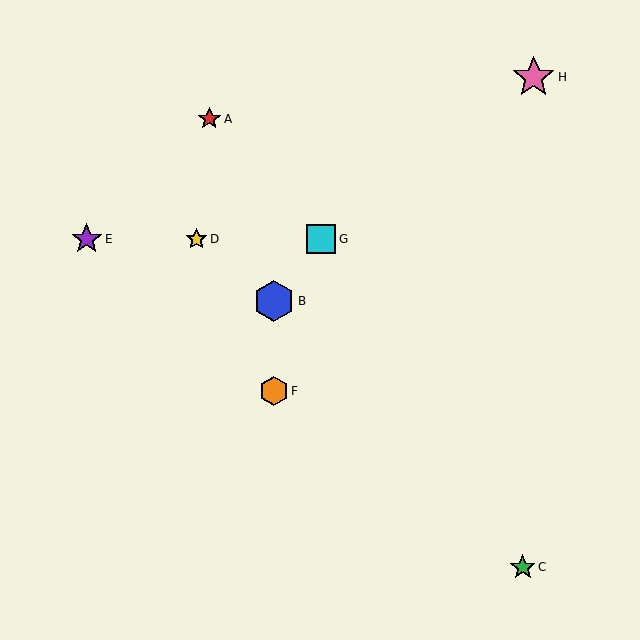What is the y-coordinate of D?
Object D is at y≈239.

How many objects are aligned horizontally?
3 objects (D, E, G) are aligned horizontally.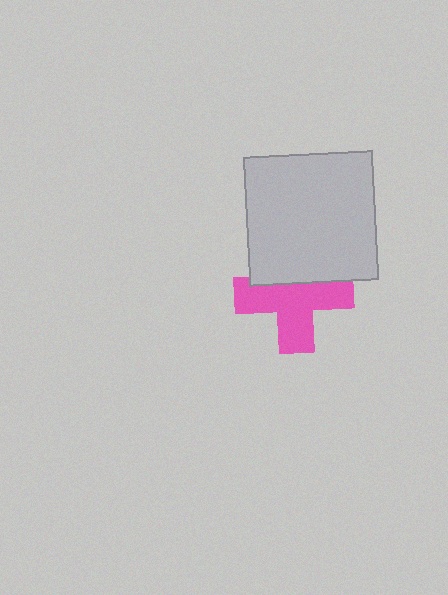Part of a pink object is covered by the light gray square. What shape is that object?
It is a cross.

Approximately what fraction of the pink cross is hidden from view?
Roughly 33% of the pink cross is hidden behind the light gray square.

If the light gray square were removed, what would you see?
You would see the complete pink cross.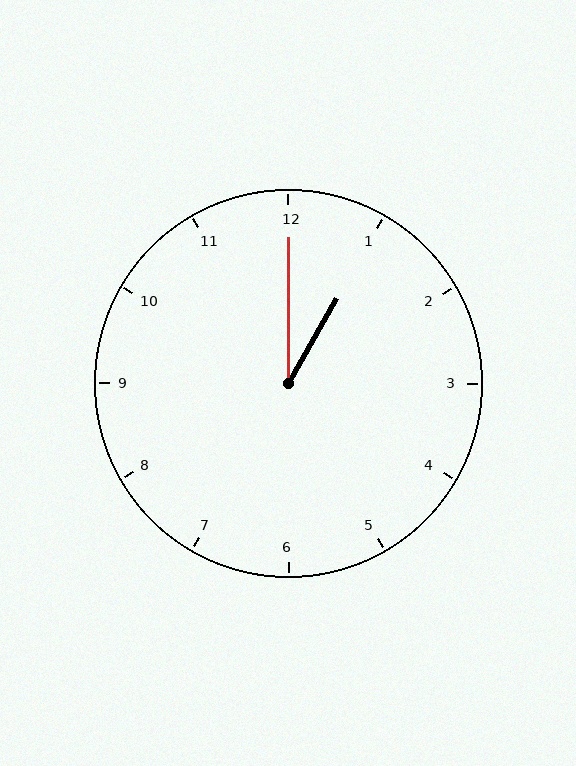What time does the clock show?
1:00.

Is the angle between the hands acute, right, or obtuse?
It is acute.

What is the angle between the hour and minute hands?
Approximately 30 degrees.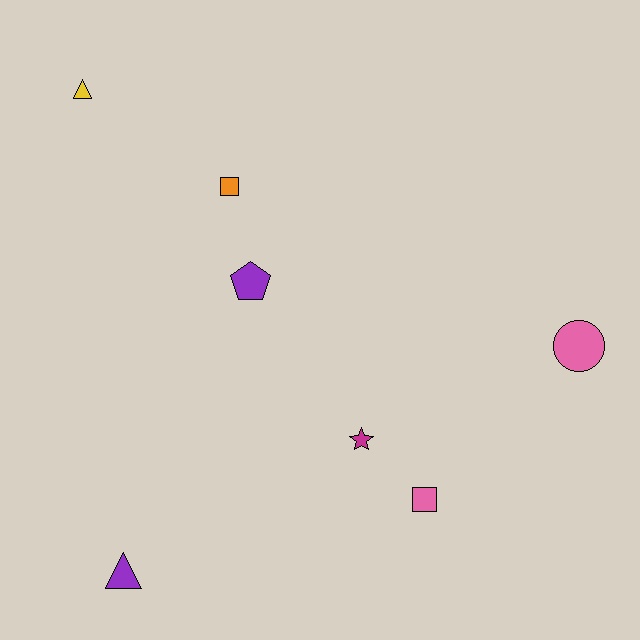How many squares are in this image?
There are 2 squares.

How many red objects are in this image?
There are no red objects.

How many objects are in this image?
There are 7 objects.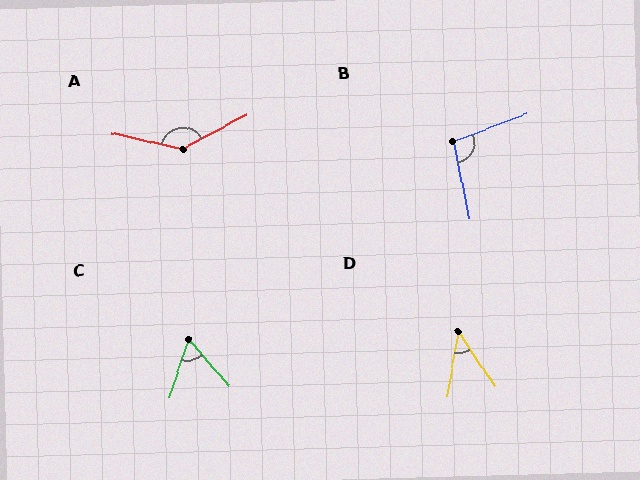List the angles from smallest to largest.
D (44°), C (60°), B (99°), A (139°).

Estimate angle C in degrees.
Approximately 60 degrees.